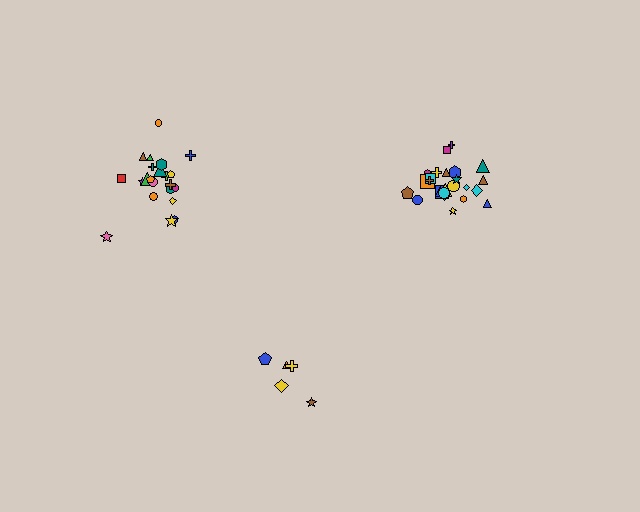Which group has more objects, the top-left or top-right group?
The top-right group.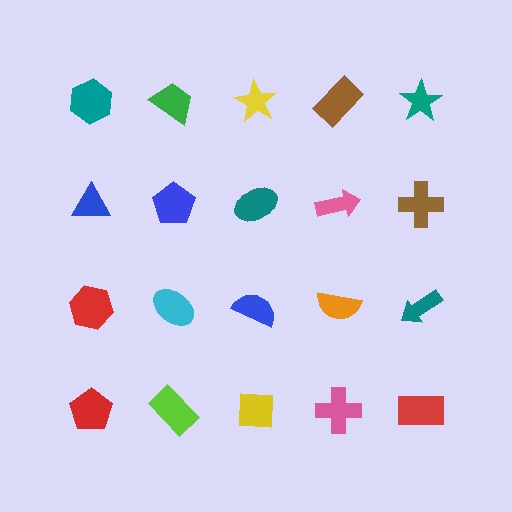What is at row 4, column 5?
A red rectangle.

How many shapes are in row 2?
5 shapes.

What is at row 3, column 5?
A teal arrow.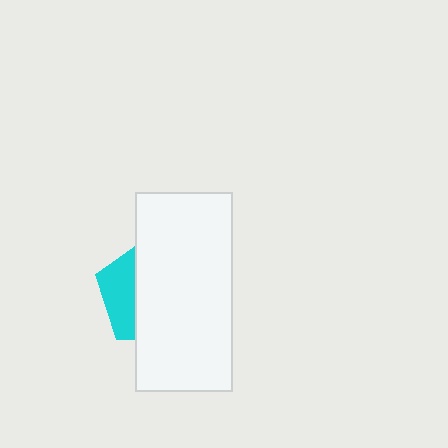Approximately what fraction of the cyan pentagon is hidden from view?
Roughly 68% of the cyan pentagon is hidden behind the white rectangle.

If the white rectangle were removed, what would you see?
You would see the complete cyan pentagon.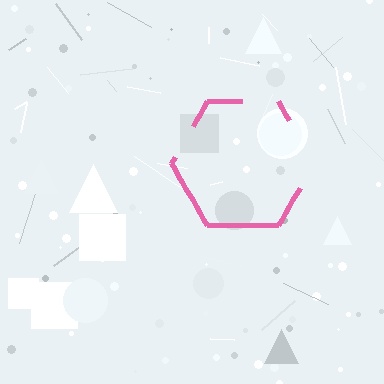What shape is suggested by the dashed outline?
The dashed outline suggests a hexagon.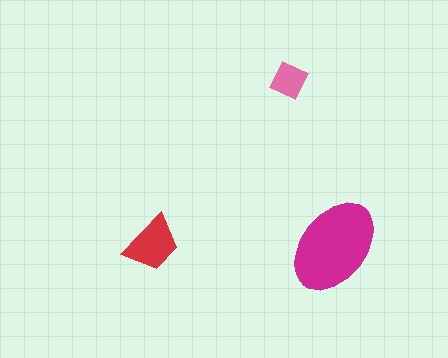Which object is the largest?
The magenta ellipse.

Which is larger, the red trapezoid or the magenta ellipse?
The magenta ellipse.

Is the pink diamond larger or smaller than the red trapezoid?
Smaller.